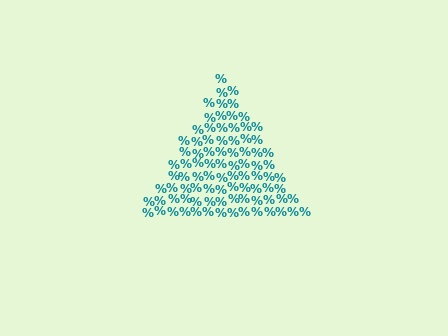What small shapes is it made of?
It is made of small percent signs.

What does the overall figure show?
The overall figure shows a triangle.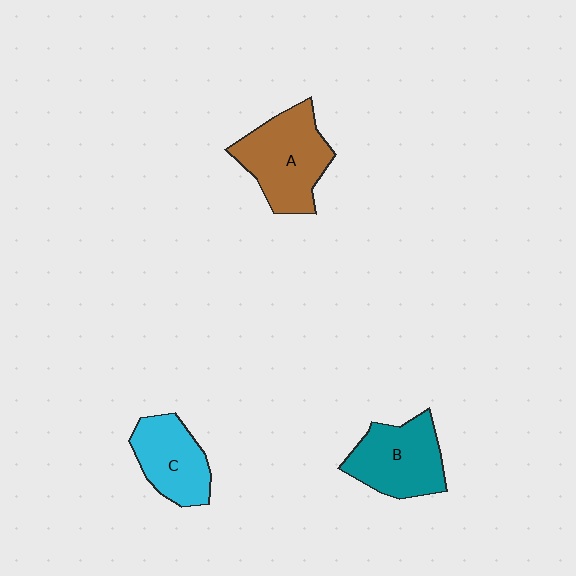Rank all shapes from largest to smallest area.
From largest to smallest: A (brown), B (teal), C (cyan).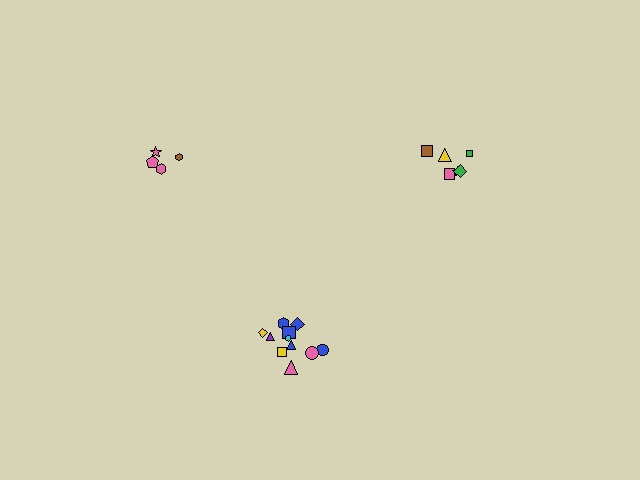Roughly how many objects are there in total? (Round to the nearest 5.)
Roughly 20 objects in total.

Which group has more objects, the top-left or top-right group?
The top-right group.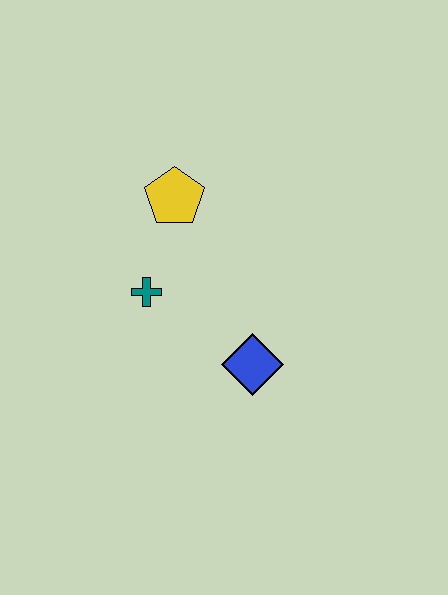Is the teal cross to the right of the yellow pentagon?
No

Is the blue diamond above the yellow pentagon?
No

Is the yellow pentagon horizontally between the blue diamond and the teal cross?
Yes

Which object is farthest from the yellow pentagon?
The blue diamond is farthest from the yellow pentagon.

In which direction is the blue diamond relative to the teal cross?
The blue diamond is to the right of the teal cross.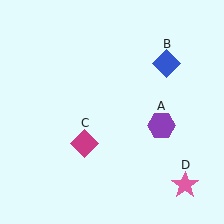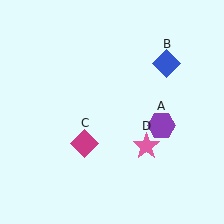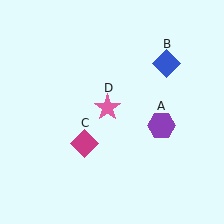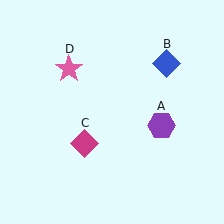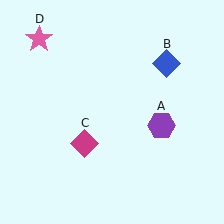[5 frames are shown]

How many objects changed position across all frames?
1 object changed position: pink star (object D).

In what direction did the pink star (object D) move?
The pink star (object D) moved up and to the left.